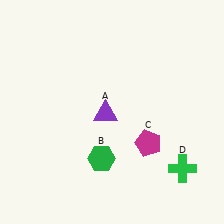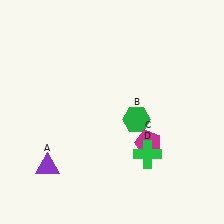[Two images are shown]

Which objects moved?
The objects that moved are: the purple triangle (A), the green hexagon (B), the green cross (D).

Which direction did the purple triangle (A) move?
The purple triangle (A) moved left.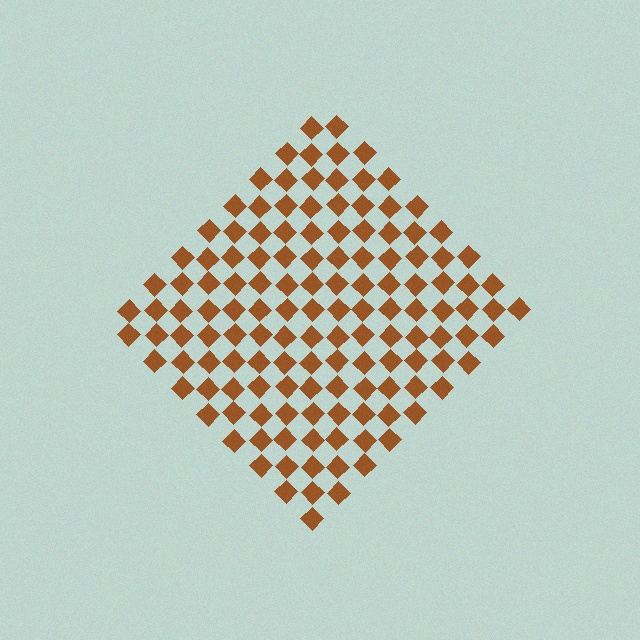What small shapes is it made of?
It is made of small diamonds.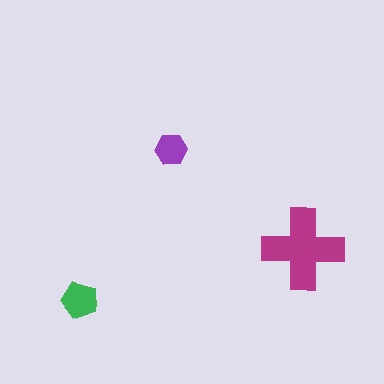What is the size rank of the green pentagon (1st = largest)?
2nd.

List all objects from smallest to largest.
The purple hexagon, the green pentagon, the magenta cross.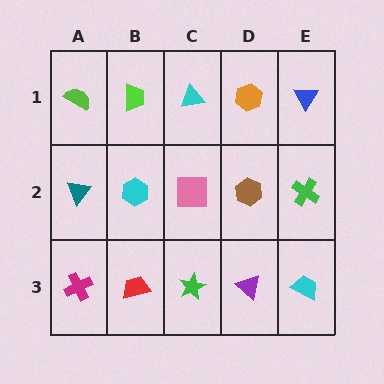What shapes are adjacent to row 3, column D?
A brown hexagon (row 2, column D), a green star (row 3, column C), a cyan trapezoid (row 3, column E).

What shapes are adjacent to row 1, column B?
A cyan hexagon (row 2, column B), a lime semicircle (row 1, column A), a cyan triangle (row 1, column C).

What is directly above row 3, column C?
A pink square.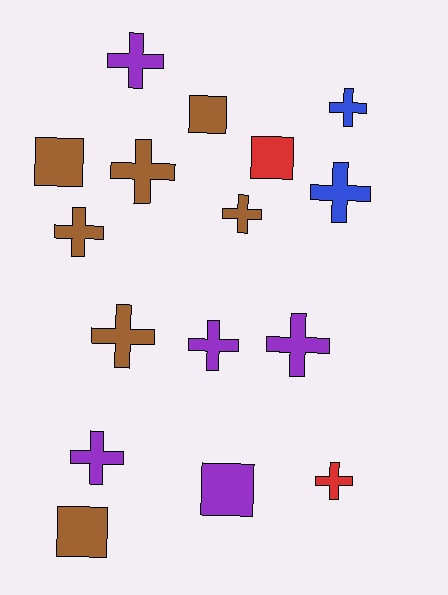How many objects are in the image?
There are 16 objects.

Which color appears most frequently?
Brown, with 7 objects.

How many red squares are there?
There is 1 red square.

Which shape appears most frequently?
Cross, with 11 objects.